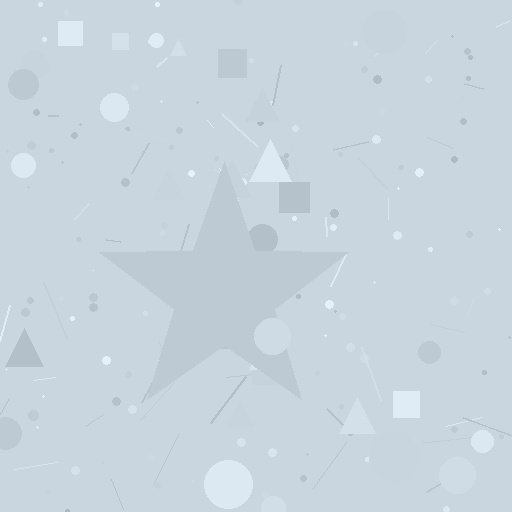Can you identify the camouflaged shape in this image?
The camouflaged shape is a star.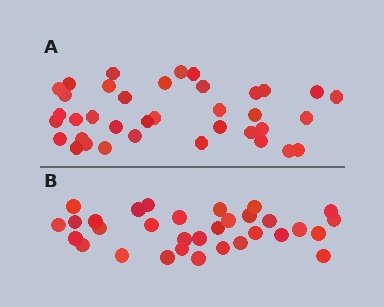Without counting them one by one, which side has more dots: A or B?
Region A (the top region) has more dots.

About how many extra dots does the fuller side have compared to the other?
Region A has about 5 more dots than region B.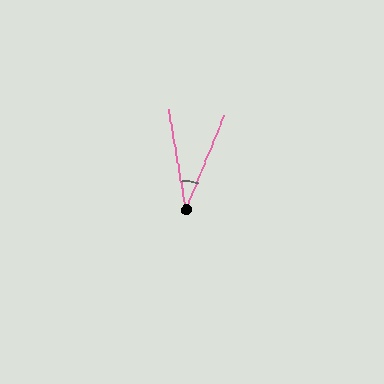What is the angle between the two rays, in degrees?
Approximately 32 degrees.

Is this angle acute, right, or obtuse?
It is acute.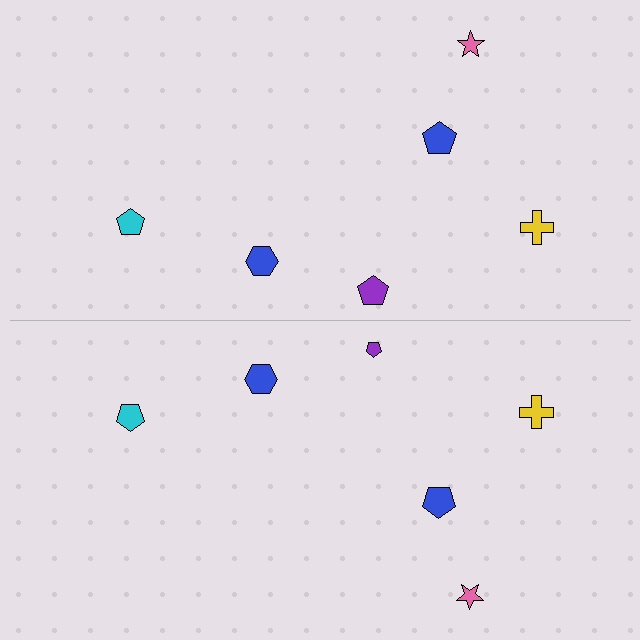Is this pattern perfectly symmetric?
No, the pattern is not perfectly symmetric. The purple pentagon on the bottom side has a different size than its mirror counterpart.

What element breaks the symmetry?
The purple pentagon on the bottom side has a different size than its mirror counterpart.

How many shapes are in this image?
There are 12 shapes in this image.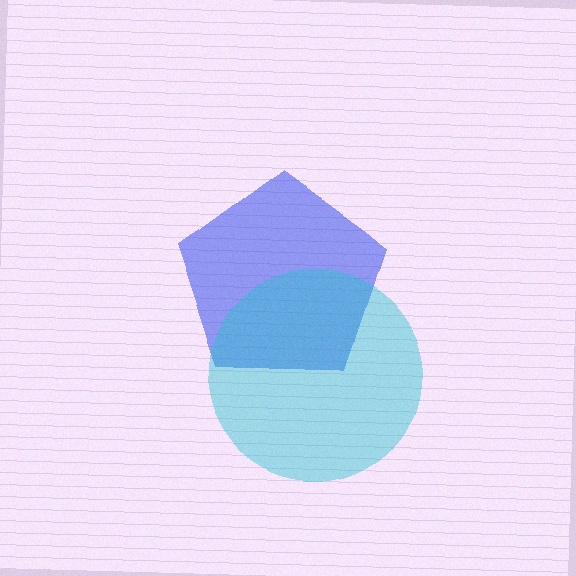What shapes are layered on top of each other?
The layered shapes are: a blue pentagon, a cyan circle.